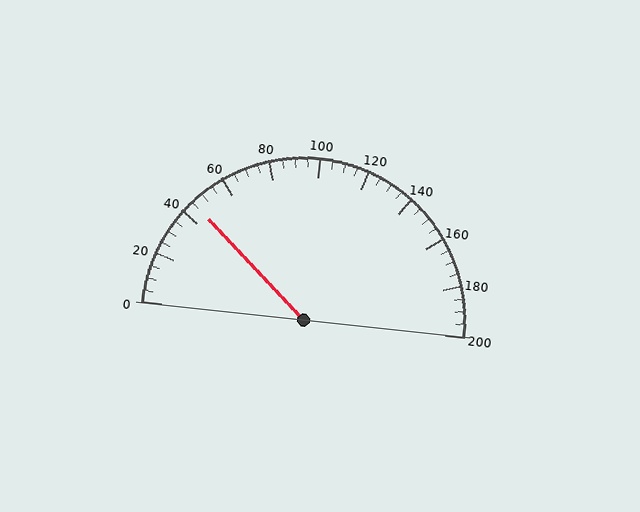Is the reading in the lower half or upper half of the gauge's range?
The reading is in the lower half of the range (0 to 200).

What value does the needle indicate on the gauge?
The needle indicates approximately 45.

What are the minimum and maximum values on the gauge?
The gauge ranges from 0 to 200.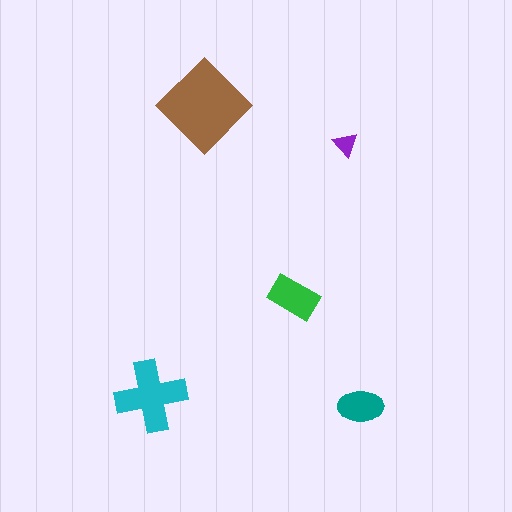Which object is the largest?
The brown diamond.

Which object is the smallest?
The purple triangle.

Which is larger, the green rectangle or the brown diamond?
The brown diamond.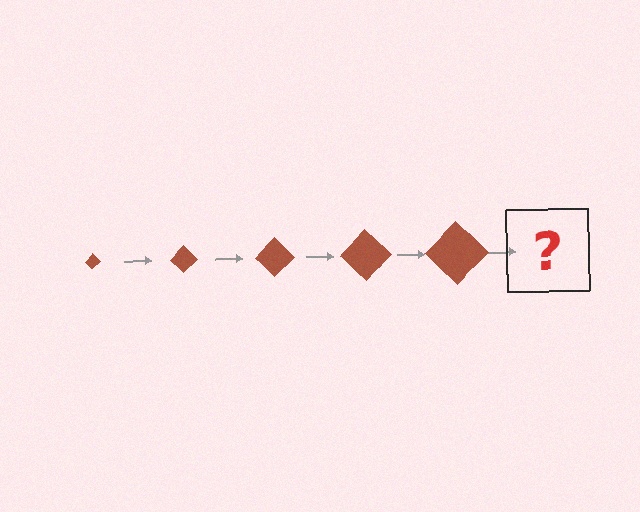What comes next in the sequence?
The next element should be a brown diamond, larger than the previous one.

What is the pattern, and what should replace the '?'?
The pattern is that the diamond gets progressively larger each step. The '?' should be a brown diamond, larger than the previous one.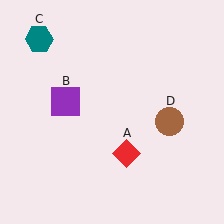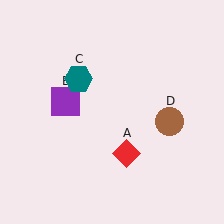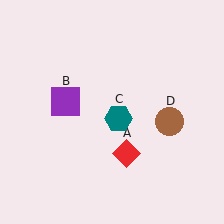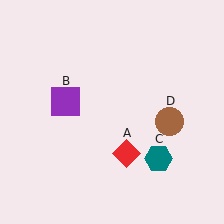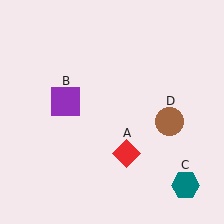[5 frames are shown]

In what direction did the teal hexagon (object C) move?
The teal hexagon (object C) moved down and to the right.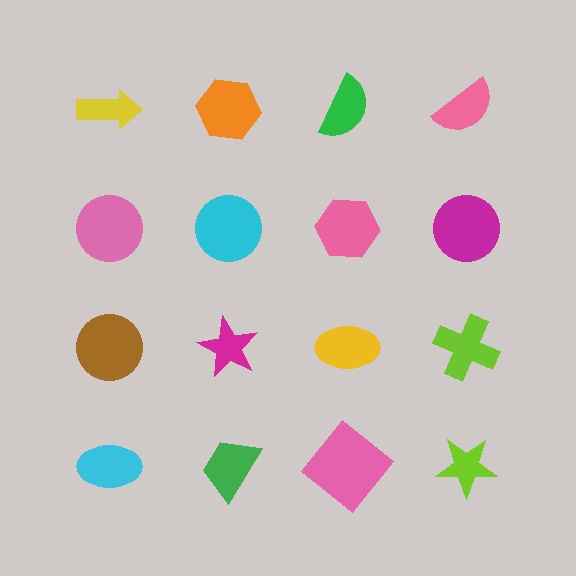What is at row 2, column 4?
A magenta circle.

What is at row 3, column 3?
A yellow ellipse.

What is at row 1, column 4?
A pink semicircle.